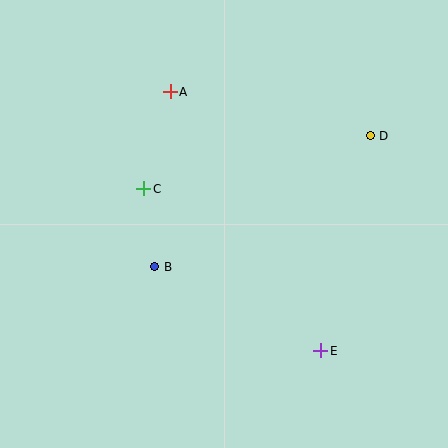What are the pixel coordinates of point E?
Point E is at (321, 351).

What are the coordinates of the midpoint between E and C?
The midpoint between E and C is at (232, 270).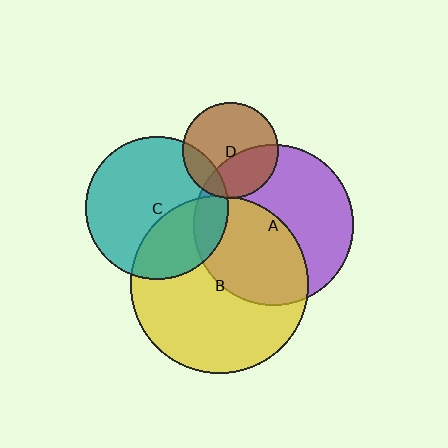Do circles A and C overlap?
Yes.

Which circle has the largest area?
Circle B (yellow).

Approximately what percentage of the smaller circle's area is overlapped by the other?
Approximately 15%.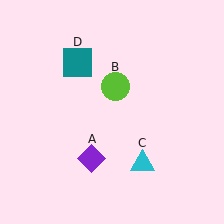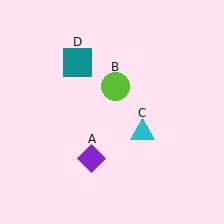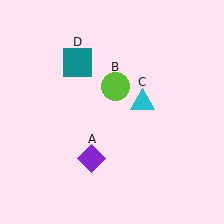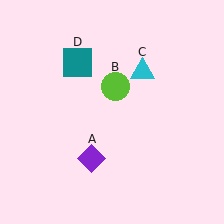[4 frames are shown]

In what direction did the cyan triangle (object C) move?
The cyan triangle (object C) moved up.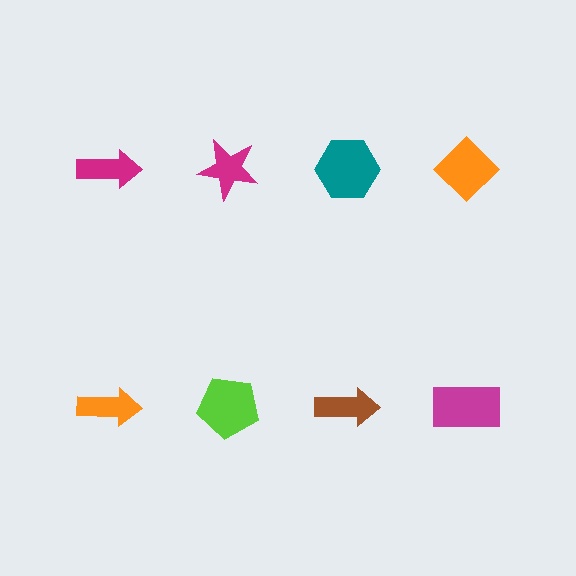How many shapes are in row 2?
4 shapes.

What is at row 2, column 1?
An orange arrow.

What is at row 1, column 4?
An orange diamond.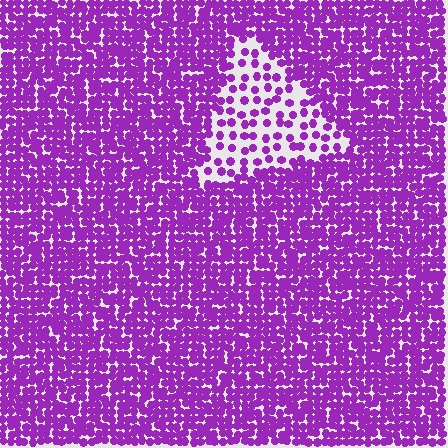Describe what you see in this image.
The image contains small purple elements arranged at two different densities. A triangle-shaped region is visible where the elements are less densely packed than the surrounding area.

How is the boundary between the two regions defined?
The boundary is defined by a change in element density (approximately 2.7x ratio). All elements are the same color, size, and shape.